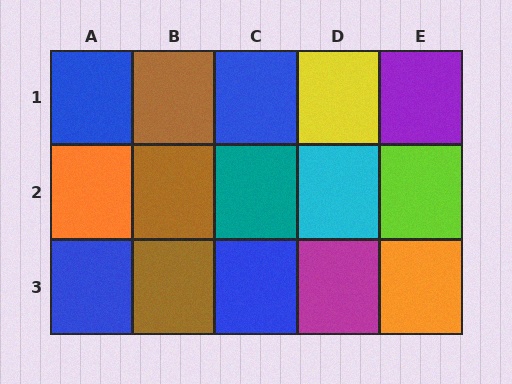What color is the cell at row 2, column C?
Teal.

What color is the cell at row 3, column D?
Magenta.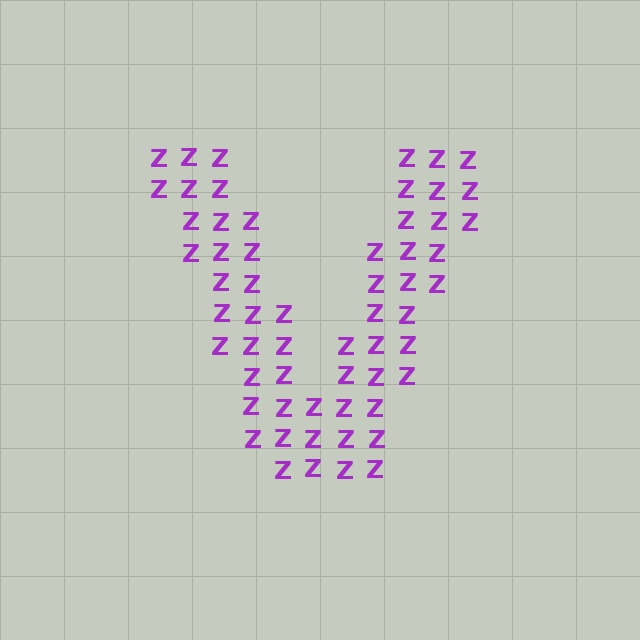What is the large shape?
The large shape is the letter V.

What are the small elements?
The small elements are letter Z's.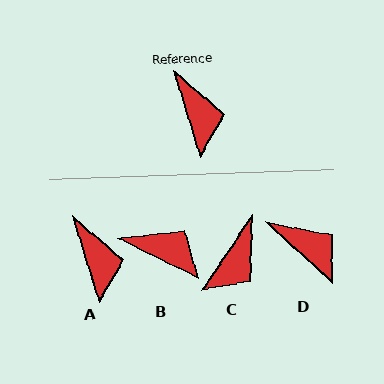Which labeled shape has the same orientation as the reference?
A.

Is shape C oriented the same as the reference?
No, it is off by about 51 degrees.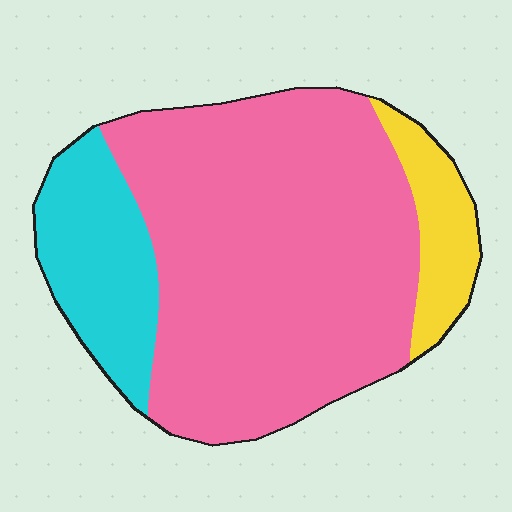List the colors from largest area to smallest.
From largest to smallest: pink, cyan, yellow.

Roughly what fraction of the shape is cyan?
Cyan covers around 20% of the shape.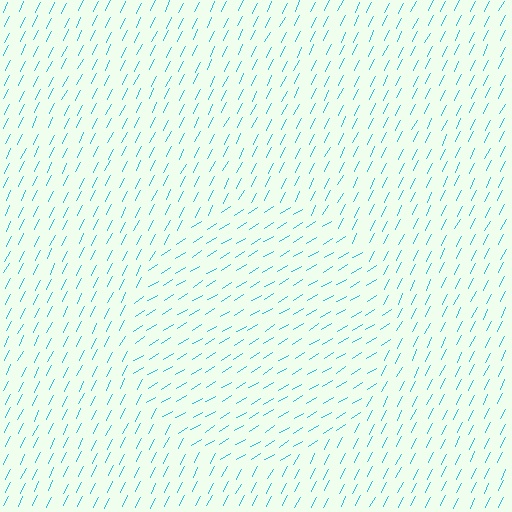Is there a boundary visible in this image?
Yes, there is a texture boundary formed by a change in line orientation.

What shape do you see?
I see a circle.